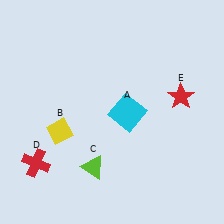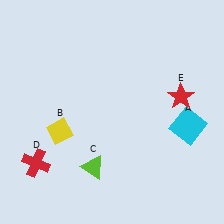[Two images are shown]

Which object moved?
The cyan square (A) moved right.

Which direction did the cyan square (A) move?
The cyan square (A) moved right.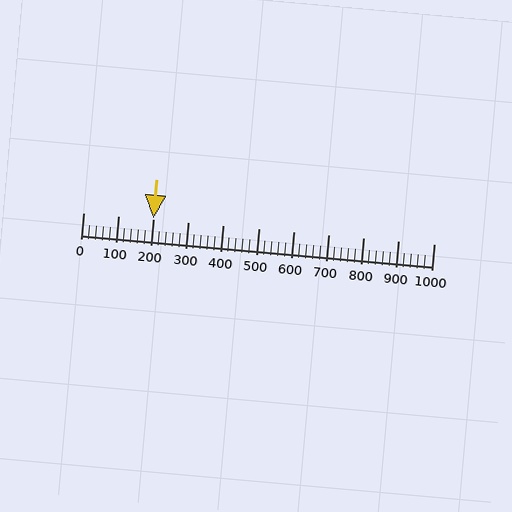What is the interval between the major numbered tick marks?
The major tick marks are spaced 100 units apart.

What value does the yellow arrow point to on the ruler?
The yellow arrow points to approximately 200.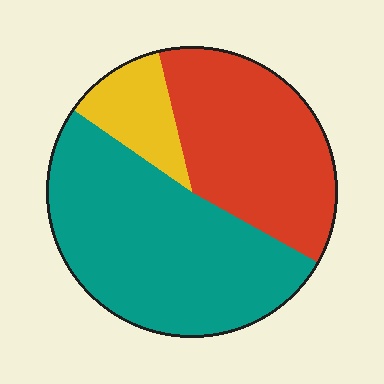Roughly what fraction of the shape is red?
Red covers around 35% of the shape.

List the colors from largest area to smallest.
From largest to smallest: teal, red, yellow.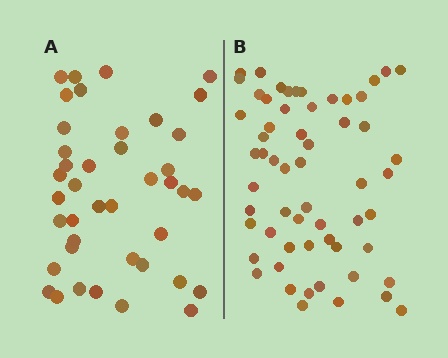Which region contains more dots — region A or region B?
Region B (the right region) has more dots.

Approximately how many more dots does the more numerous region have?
Region B has approximately 20 more dots than region A.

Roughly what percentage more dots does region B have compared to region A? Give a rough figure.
About 45% more.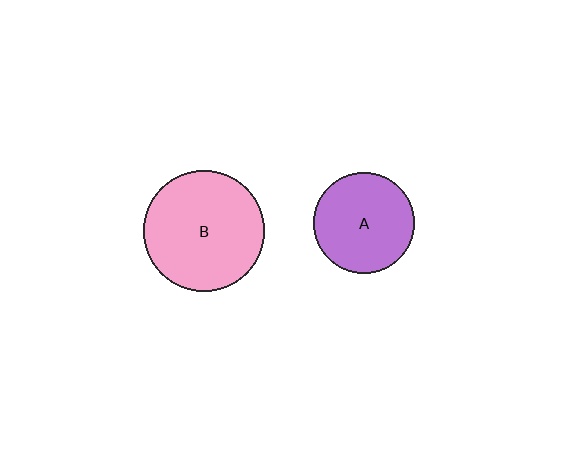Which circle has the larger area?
Circle B (pink).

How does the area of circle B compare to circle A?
Approximately 1.4 times.